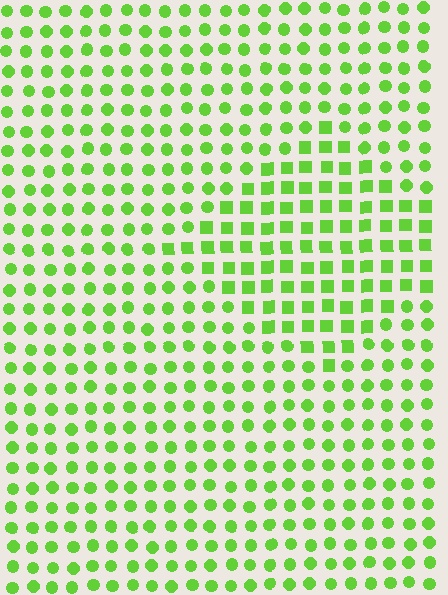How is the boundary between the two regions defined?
The boundary is defined by a change in element shape: squares inside vs. circles outside. All elements share the same color and spacing.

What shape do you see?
I see a diamond.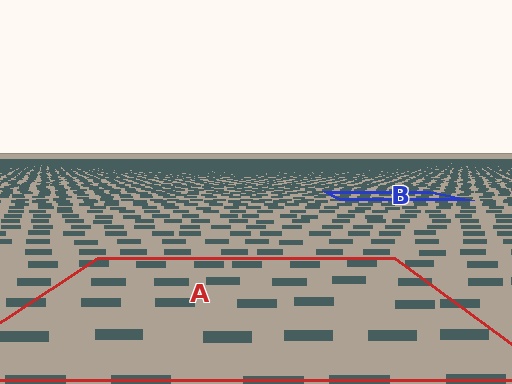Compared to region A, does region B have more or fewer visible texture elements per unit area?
Region B has more texture elements per unit area — they are packed more densely because it is farther away.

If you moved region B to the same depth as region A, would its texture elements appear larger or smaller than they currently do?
They would appear larger. At a closer depth, the same texture elements are projected at a bigger on-screen size.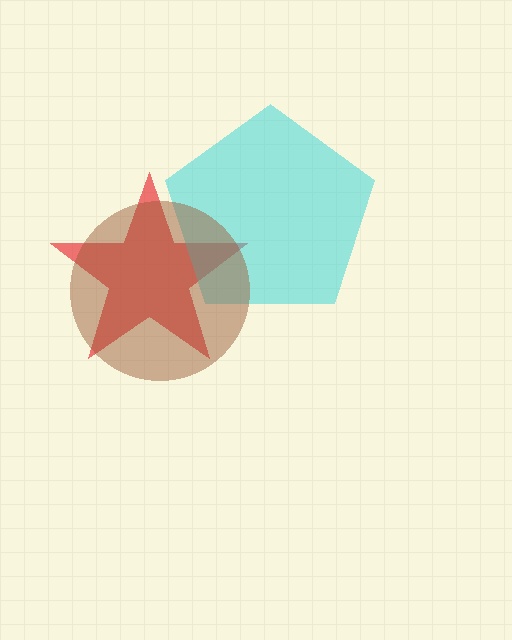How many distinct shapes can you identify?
There are 3 distinct shapes: a red star, a cyan pentagon, a brown circle.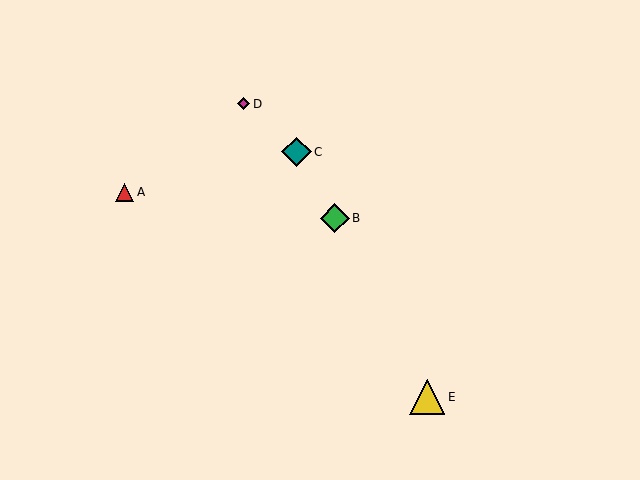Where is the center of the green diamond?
The center of the green diamond is at (335, 218).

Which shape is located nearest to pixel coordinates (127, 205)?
The red triangle (labeled A) at (125, 192) is nearest to that location.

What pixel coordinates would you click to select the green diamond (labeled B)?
Click at (335, 218) to select the green diamond B.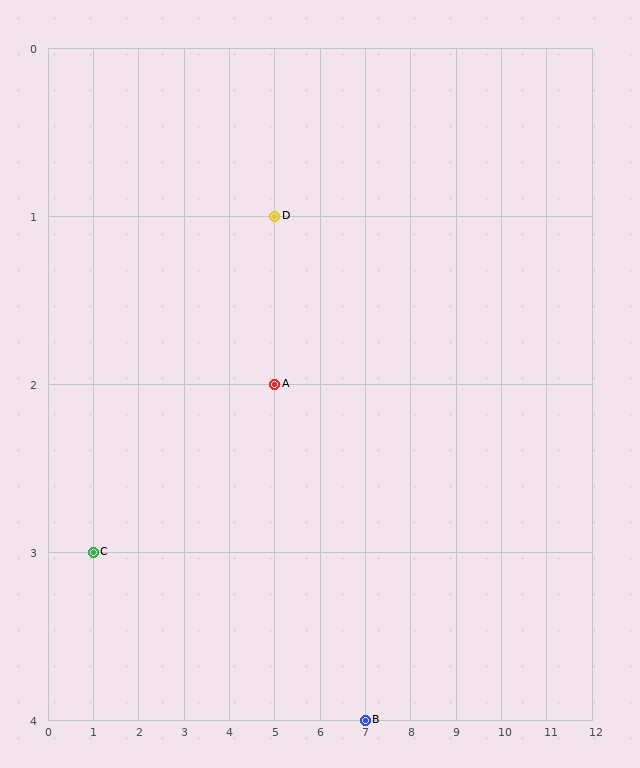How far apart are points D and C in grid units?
Points D and C are 4 columns and 2 rows apart (about 4.5 grid units diagonally).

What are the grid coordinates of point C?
Point C is at grid coordinates (1, 3).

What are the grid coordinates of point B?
Point B is at grid coordinates (7, 4).